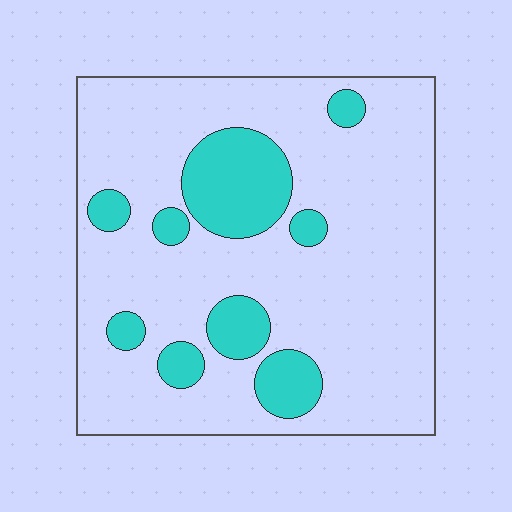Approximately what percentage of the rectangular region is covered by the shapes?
Approximately 20%.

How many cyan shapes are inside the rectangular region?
9.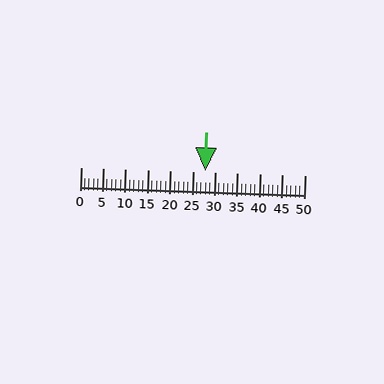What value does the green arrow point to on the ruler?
The green arrow points to approximately 28.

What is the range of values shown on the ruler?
The ruler shows values from 0 to 50.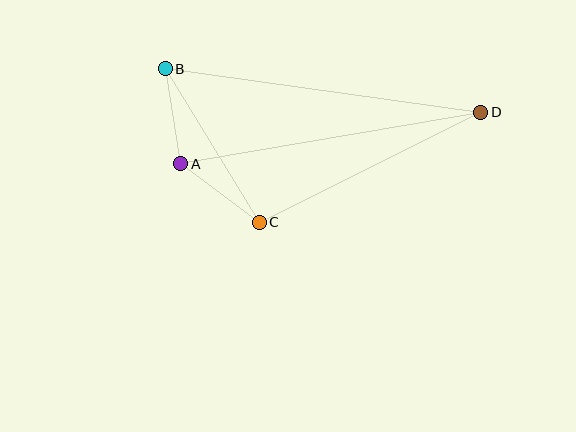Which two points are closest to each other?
Points A and B are closest to each other.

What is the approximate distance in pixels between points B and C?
The distance between B and C is approximately 180 pixels.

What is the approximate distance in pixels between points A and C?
The distance between A and C is approximately 98 pixels.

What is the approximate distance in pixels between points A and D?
The distance between A and D is approximately 304 pixels.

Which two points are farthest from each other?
Points B and D are farthest from each other.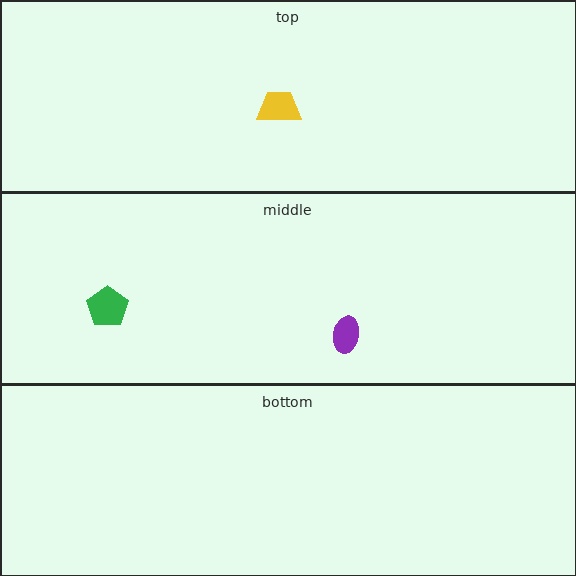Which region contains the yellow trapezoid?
The top region.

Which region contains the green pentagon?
The middle region.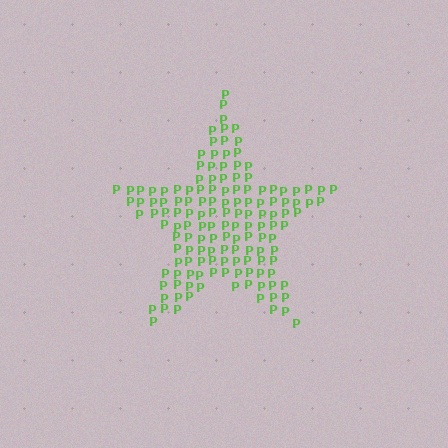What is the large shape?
The large shape is a star.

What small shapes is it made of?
It is made of small letter P's.